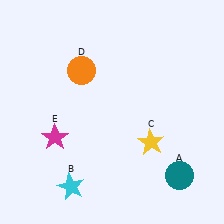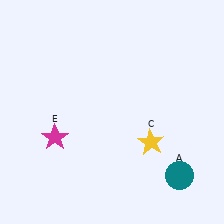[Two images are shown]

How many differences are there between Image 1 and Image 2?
There are 2 differences between the two images.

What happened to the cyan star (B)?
The cyan star (B) was removed in Image 2. It was in the bottom-left area of Image 1.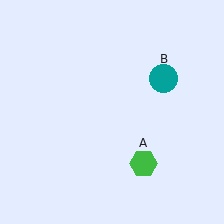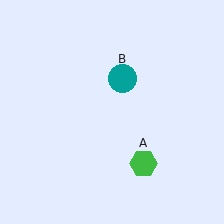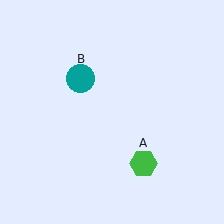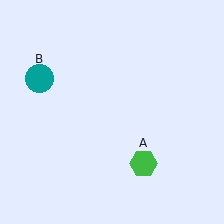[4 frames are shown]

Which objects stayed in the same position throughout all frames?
Green hexagon (object A) remained stationary.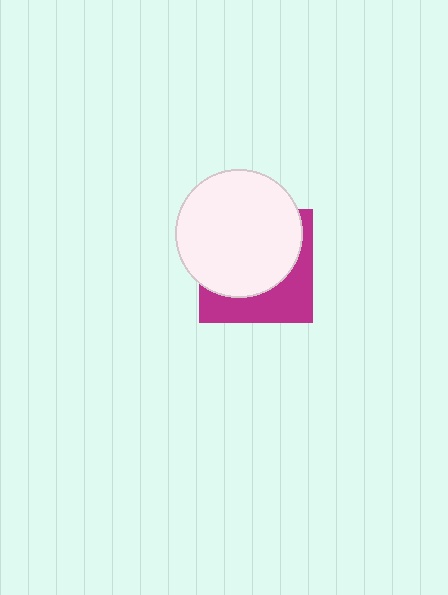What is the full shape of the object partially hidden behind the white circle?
The partially hidden object is a magenta square.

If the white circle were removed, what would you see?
You would see the complete magenta square.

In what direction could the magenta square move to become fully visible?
The magenta square could move toward the lower-right. That would shift it out from behind the white circle entirely.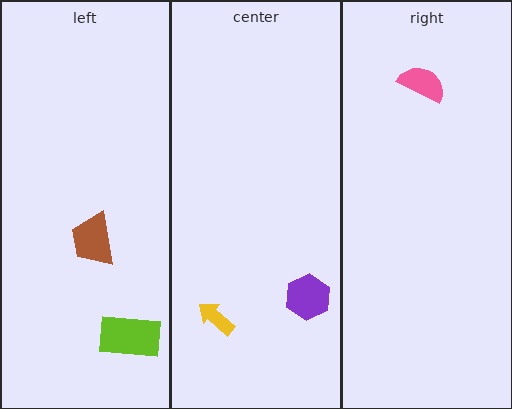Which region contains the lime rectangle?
The left region.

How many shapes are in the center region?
2.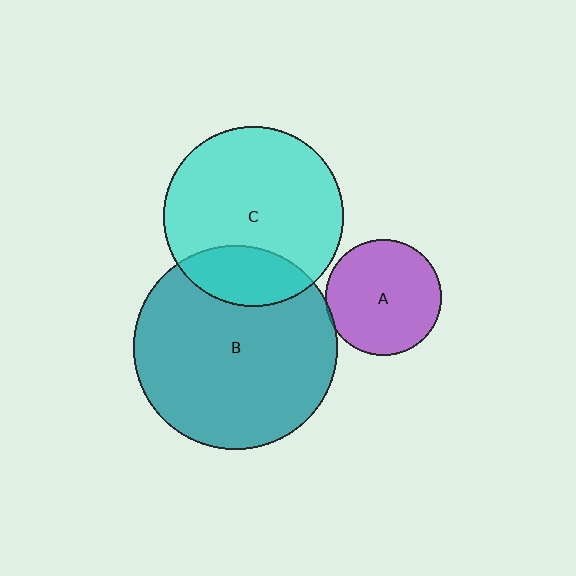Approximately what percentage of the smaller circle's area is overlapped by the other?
Approximately 20%.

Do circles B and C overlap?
Yes.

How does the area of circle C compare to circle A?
Approximately 2.4 times.